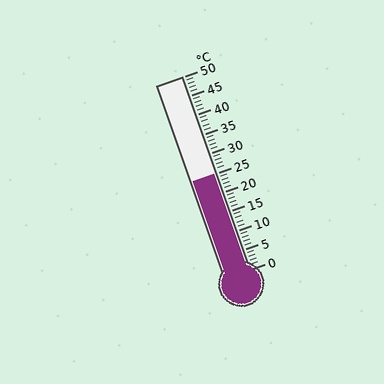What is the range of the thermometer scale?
The thermometer scale ranges from 0°C to 50°C.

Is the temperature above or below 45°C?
The temperature is below 45°C.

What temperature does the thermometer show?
The thermometer shows approximately 25°C.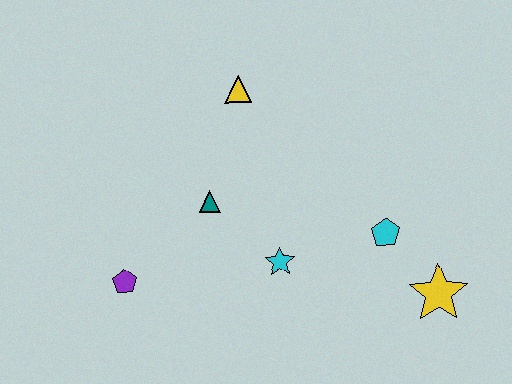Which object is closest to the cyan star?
The teal triangle is closest to the cyan star.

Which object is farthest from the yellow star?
The purple pentagon is farthest from the yellow star.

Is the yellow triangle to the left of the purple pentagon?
No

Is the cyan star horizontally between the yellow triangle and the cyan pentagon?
Yes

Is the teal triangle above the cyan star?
Yes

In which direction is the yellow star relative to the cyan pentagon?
The yellow star is below the cyan pentagon.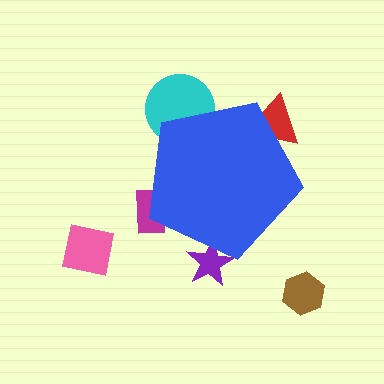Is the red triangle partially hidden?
Yes, the red triangle is partially hidden behind the blue pentagon.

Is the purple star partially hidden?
Yes, the purple star is partially hidden behind the blue pentagon.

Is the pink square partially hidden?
No, the pink square is fully visible.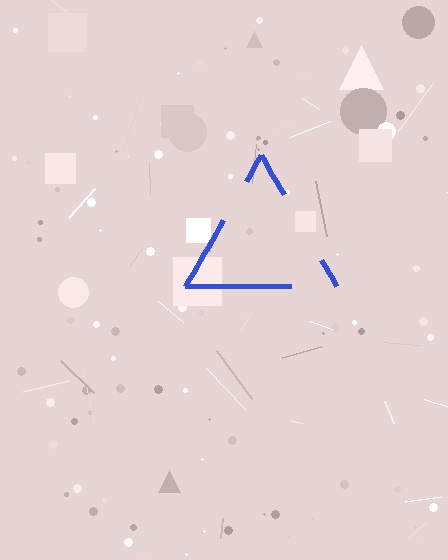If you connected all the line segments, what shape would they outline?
They would outline a triangle.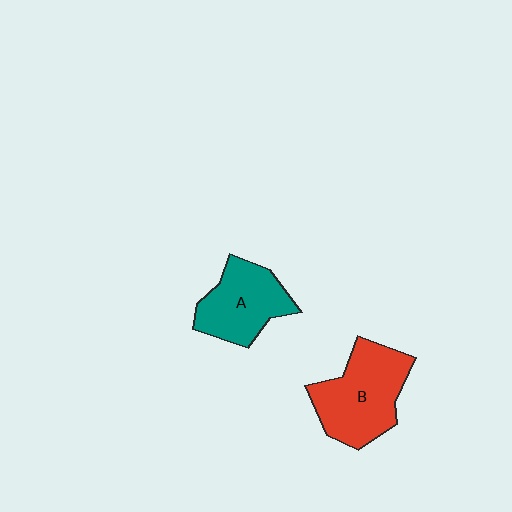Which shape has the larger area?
Shape B (red).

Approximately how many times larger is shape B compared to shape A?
Approximately 1.3 times.